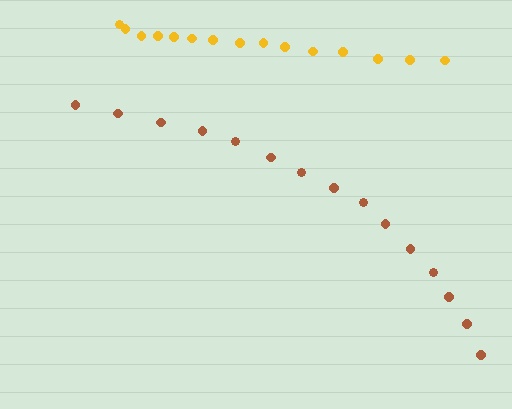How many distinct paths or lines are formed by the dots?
There are 2 distinct paths.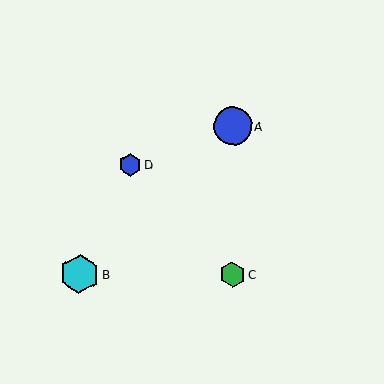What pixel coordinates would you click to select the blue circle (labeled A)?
Click at (233, 126) to select the blue circle A.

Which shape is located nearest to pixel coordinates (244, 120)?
The blue circle (labeled A) at (233, 126) is nearest to that location.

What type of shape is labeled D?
Shape D is a blue hexagon.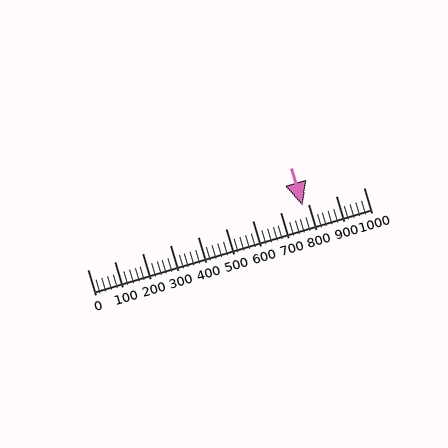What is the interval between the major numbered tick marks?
The major tick marks are spaced 100 units apart.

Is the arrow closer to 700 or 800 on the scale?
The arrow is closer to 800.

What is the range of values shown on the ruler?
The ruler shows values from 0 to 1000.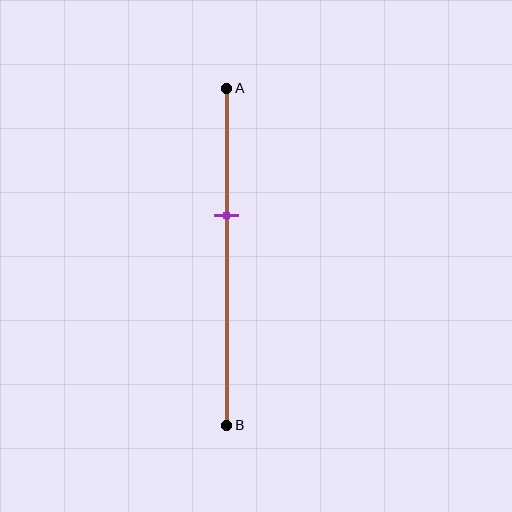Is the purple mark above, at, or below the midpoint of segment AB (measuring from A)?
The purple mark is above the midpoint of segment AB.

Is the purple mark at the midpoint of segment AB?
No, the mark is at about 40% from A, not at the 50% midpoint.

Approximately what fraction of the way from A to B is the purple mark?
The purple mark is approximately 40% of the way from A to B.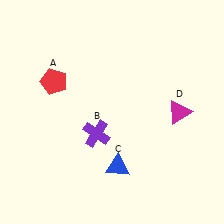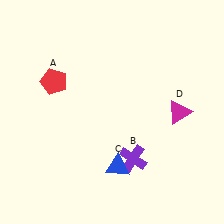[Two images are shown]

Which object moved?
The purple cross (B) moved right.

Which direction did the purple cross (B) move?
The purple cross (B) moved right.